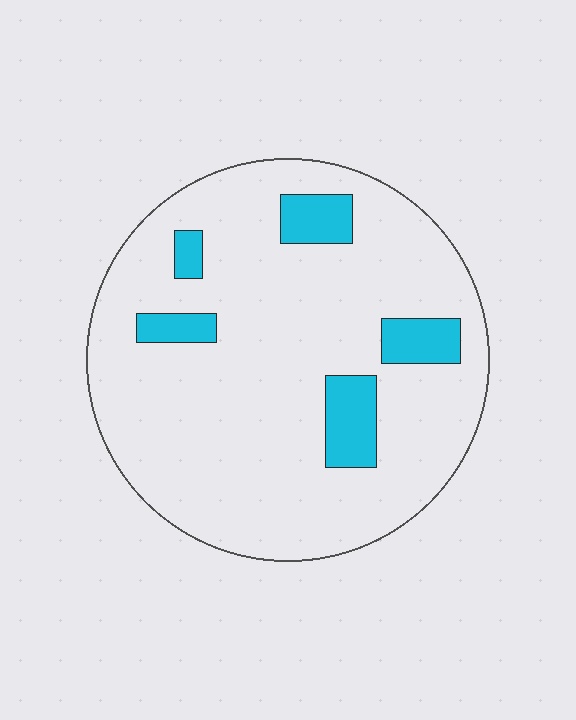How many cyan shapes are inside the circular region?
5.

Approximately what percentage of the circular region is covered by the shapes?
Approximately 10%.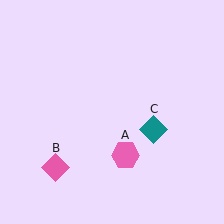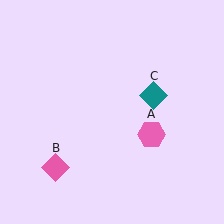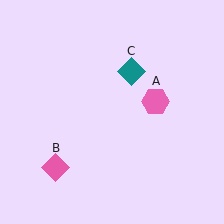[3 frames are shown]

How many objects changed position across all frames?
2 objects changed position: pink hexagon (object A), teal diamond (object C).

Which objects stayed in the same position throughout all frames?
Pink diamond (object B) remained stationary.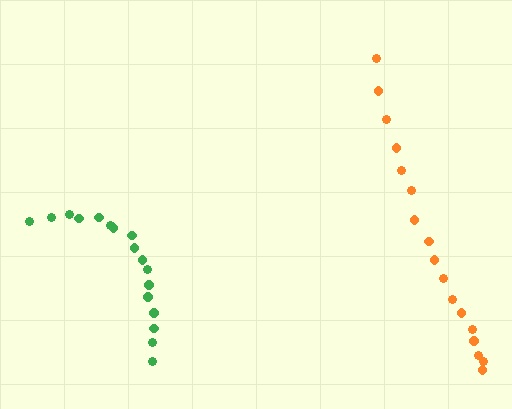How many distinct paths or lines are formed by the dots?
There are 2 distinct paths.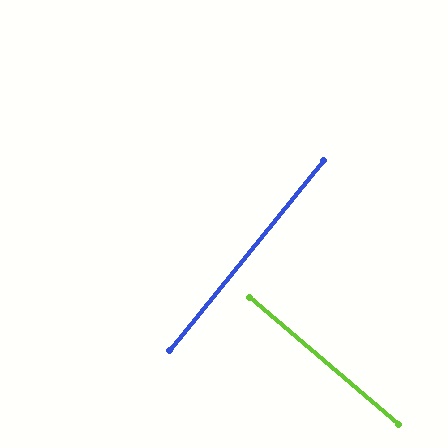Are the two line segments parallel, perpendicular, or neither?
Perpendicular — they meet at approximately 88°.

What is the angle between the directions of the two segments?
Approximately 88 degrees.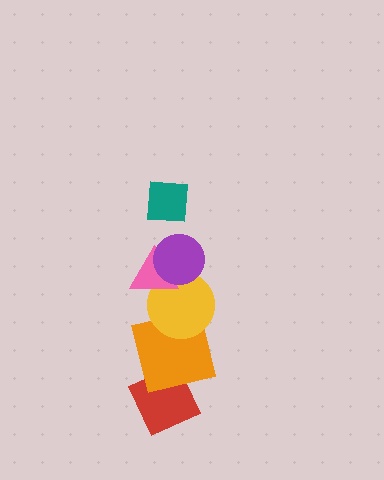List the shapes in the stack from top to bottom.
From top to bottom: the teal square, the purple circle, the pink triangle, the yellow circle, the orange square, the red diamond.